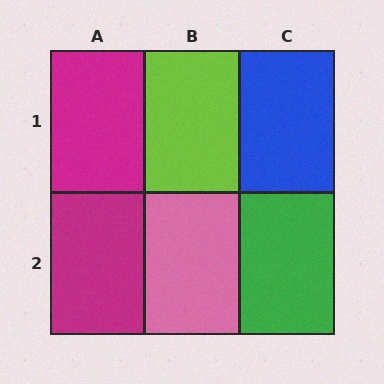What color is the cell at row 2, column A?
Magenta.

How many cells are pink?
1 cell is pink.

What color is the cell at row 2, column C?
Green.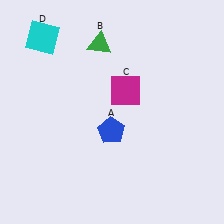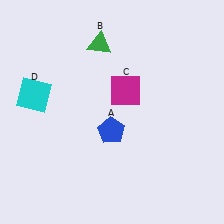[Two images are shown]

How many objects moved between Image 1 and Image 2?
1 object moved between the two images.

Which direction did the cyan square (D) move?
The cyan square (D) moved down.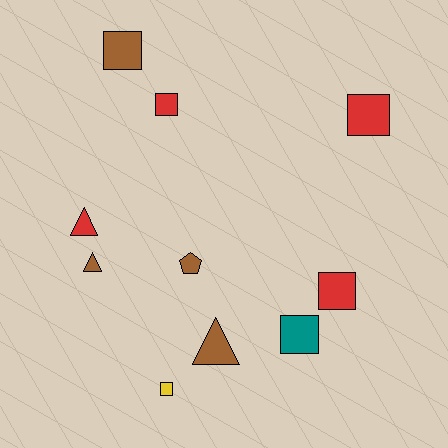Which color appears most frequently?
Brown, with 4 objects.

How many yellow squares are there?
There is 1 yellow square.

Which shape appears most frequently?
Square, with 6 objects.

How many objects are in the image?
There are 10 objects.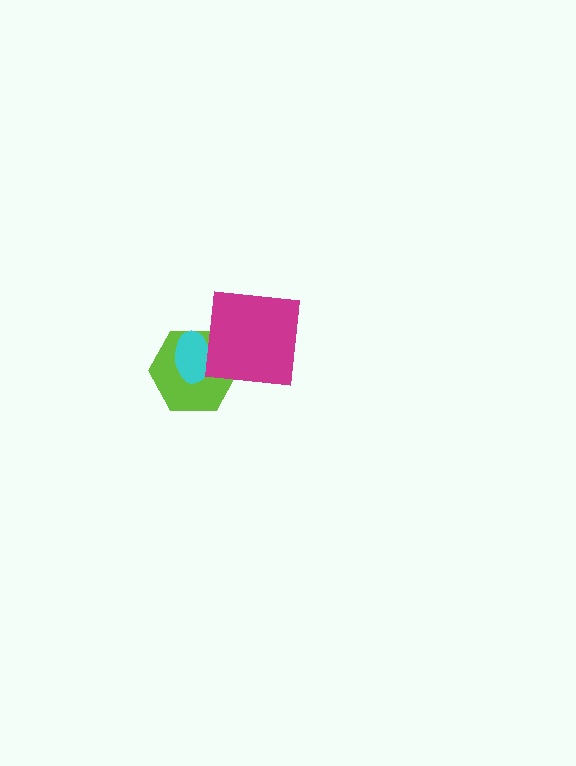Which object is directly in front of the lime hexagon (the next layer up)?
The cyan ellipse is directly in front of the lime hexagon.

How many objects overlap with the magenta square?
1 object overlaps with the magenta square.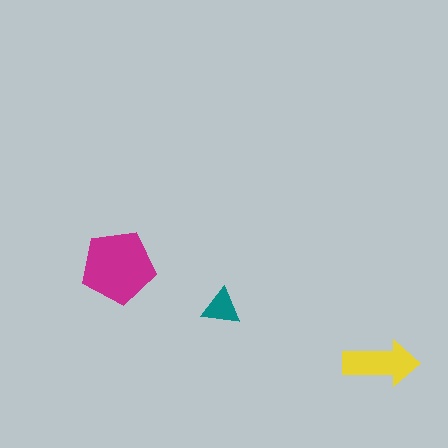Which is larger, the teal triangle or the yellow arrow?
The yellow arrow.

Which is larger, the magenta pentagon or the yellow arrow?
The magenta pentagon.